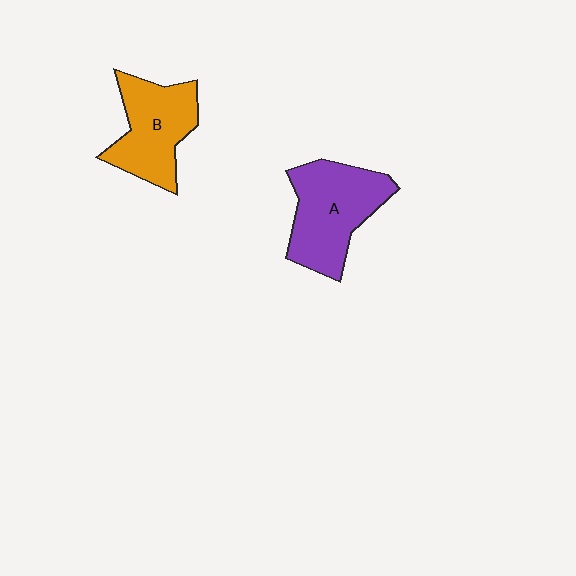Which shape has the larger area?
Shape A (purple).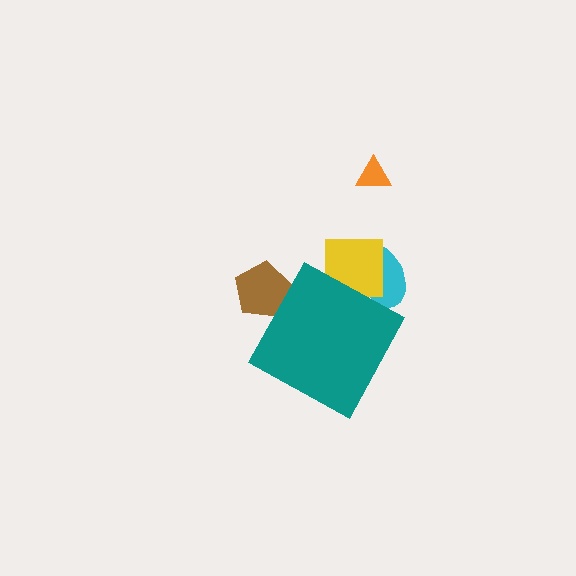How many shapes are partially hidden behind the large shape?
3 shapes are partially hidden.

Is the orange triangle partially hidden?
No, the orange triangle is fully visible.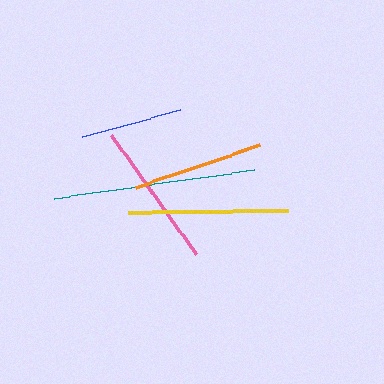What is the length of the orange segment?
The orange segment is approximately 131 pixels long.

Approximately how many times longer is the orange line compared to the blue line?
The orange line is approximately 1.3 times the length of the blue line.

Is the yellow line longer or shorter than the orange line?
The yellow line is longer than the orange line.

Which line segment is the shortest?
The blue line is the shortest at approximately 102 pixels.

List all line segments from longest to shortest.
From longest to shortest: teal, yellow, pink, orange, blue.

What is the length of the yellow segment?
The yellow segment is approximately 160 pixels long.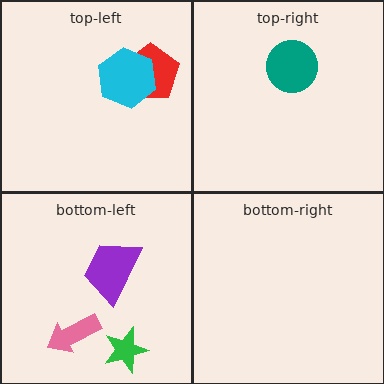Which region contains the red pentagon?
The top-left region.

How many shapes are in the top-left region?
2.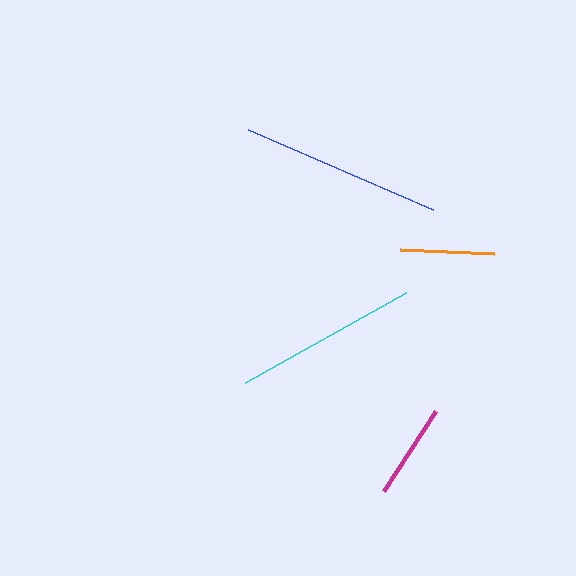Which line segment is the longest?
The blue line is the longest at approximately 201 pixels.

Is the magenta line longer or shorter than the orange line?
The magenta line is longer than the orange line.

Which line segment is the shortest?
The orange line is the shortest at approximately 94 pixels.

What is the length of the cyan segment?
The cyan segment is approximately 184 pixels long.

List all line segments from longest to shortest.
From longest to shortest: blue, cyan, magenta, orange.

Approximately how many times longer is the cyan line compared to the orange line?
The cyan line is approximately 2.0 times the length of the orange line.